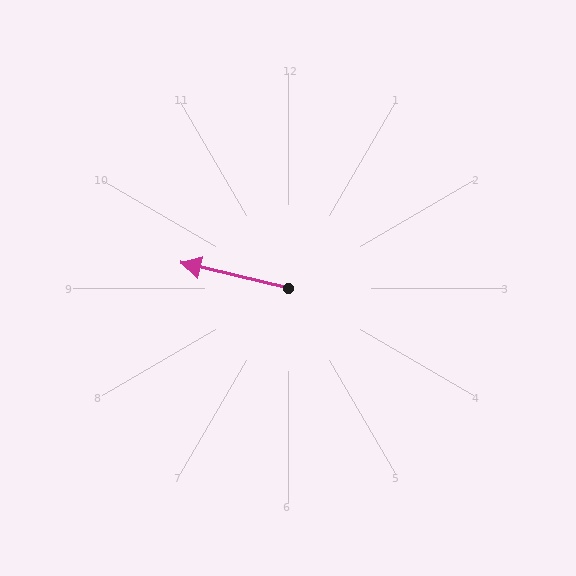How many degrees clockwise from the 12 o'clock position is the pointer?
Approximately 283 degrees.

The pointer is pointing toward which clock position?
Roughly 9 o'clock.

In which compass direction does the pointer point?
West.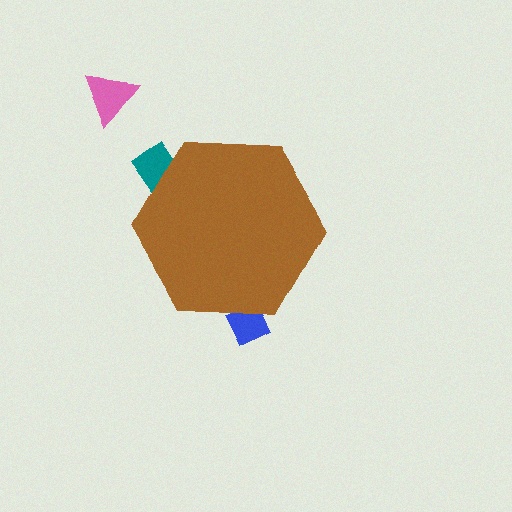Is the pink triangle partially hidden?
No, the pink triangle is fully visible.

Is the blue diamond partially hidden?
Yes, the blue diamond is partially hidden behind the brown hexagon.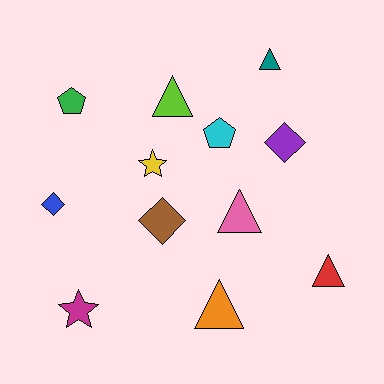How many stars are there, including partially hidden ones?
There are 2 stars.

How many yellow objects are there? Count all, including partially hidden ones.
There is 1 yellow object.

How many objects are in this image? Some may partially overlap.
There are 12 objects.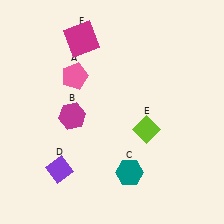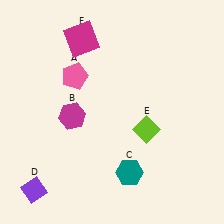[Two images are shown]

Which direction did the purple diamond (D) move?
The purple diamond (D) moved left.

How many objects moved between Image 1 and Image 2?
1 object moved between the two images.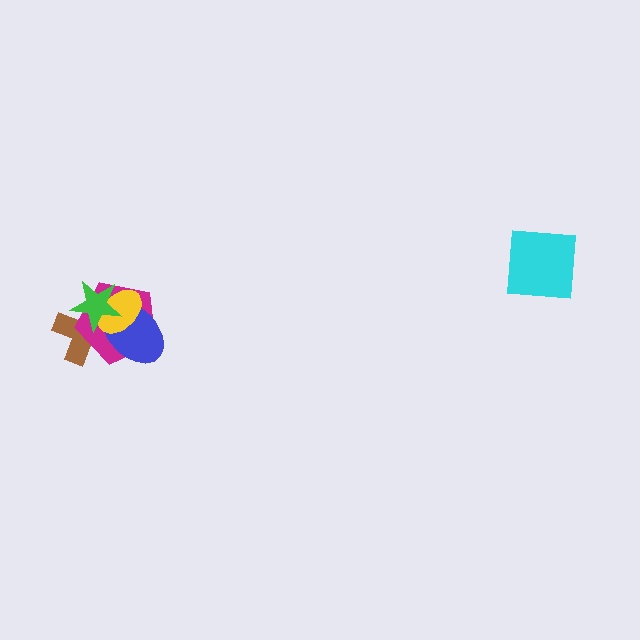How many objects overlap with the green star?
4 objects overlap with the green star.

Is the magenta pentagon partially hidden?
Yes, it is partially covered by another shape.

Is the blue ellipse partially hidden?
Yes, it is partially covered by another shape.